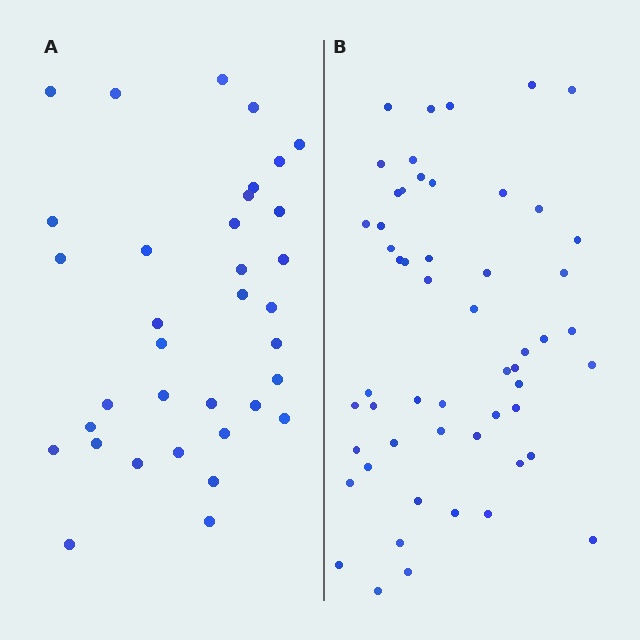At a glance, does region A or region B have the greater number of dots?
Region B (the right region) has more dots.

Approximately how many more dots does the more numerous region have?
Region B has approximately 20 more dots than region A.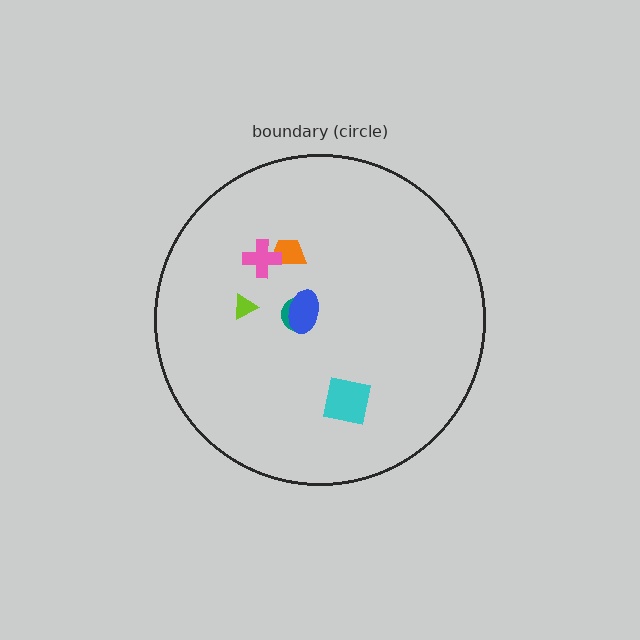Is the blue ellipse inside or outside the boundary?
Inside.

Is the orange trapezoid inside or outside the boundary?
Inside.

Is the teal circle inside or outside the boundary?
Inside.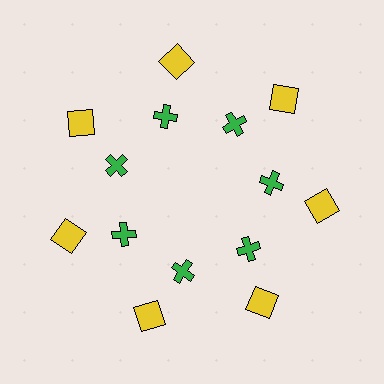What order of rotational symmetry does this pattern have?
This pattern has 7-fold rotational symmetry.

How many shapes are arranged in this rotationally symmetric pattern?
There are 14 shapes, arranged in 7 groups of 2.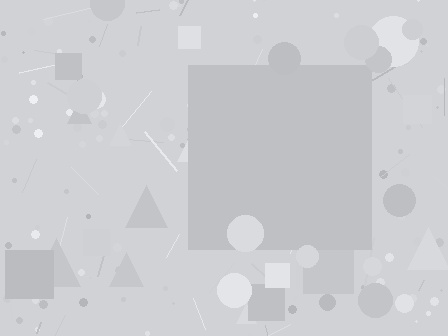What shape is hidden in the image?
A square is hidden in the image.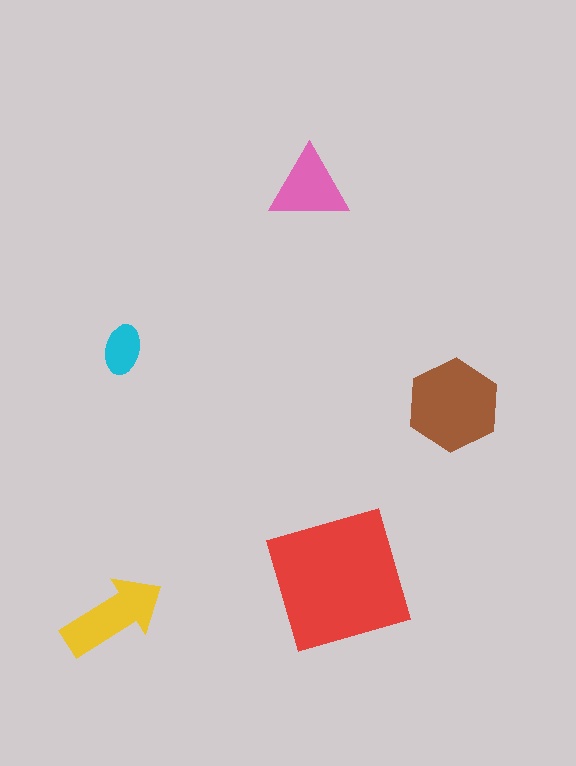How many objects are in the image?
There are 5 objects in the image.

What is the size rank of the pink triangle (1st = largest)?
4th.